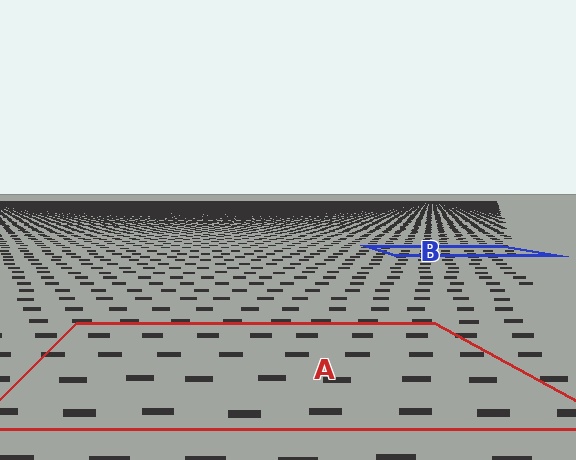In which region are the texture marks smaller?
The texture marks are smaller in region B, because it is farther away.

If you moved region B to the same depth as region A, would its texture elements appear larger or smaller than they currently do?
They would appear larger. At a closer depth, the same texture elements are projected at a bigger on-screen size.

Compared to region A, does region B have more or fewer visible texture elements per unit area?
Region B has more texture elements per unit area — they are packed more densely because it is farther away.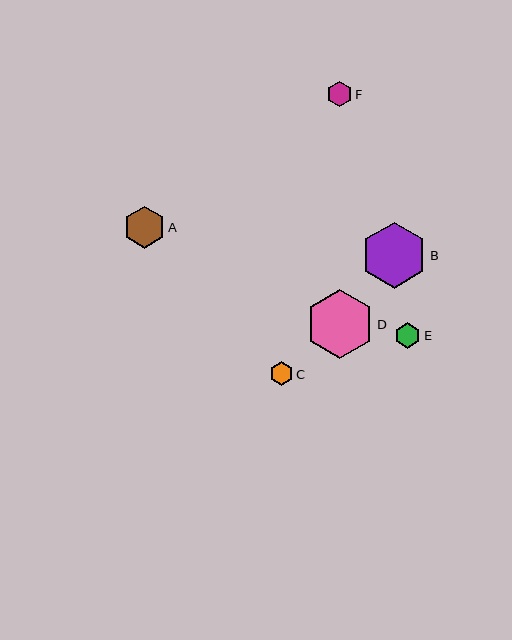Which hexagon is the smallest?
Hexagon C is the smallest with a size of approximately 24 pixels.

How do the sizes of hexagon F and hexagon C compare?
Hexagon F and hexagon C are approximately the same size.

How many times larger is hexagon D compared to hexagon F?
Hexagon D is approximately 2.7 times the size of hexagon F.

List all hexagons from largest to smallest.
From largest to smallest: D, B, A, E, F, C.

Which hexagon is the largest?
Hexagon D is the largest with a size of approximately 69 pixels.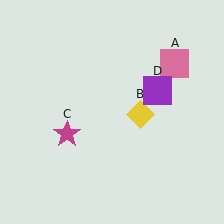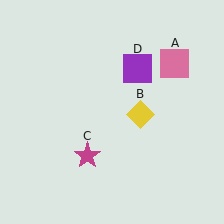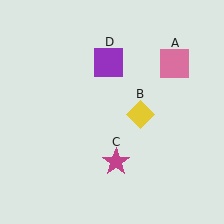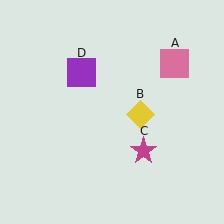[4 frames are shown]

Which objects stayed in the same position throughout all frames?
Pink square (object A) and yellow diamond (object B) remained stationary.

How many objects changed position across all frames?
2 objects changed position: magenta star (object C), purple square (object D).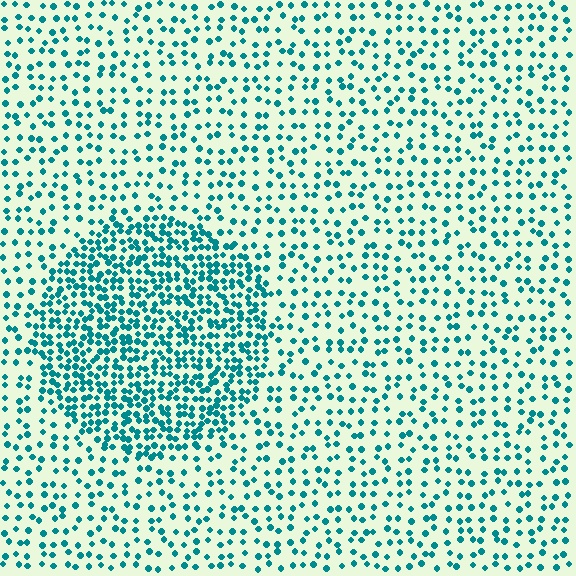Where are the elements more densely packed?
The elements are more densely packed inside the circle boundary.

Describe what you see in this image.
The image contains small teal elements arranged at two different densities. A circle-shaped region is visible where the elements are more densely packed than the surrounding area.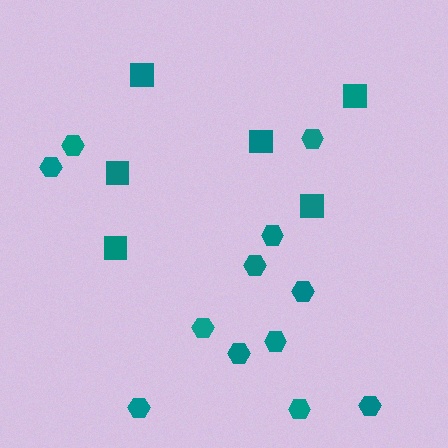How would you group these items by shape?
There are 2 groups: one group of squares (6) and one group of hexagons (12).